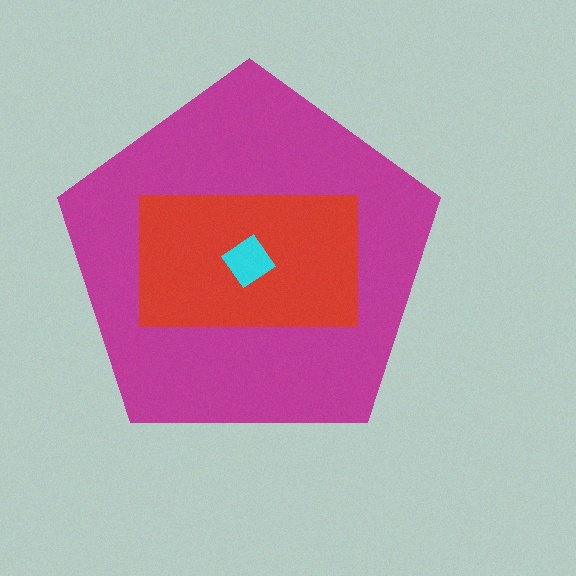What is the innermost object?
The cyan diamond.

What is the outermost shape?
The magenta pentagon.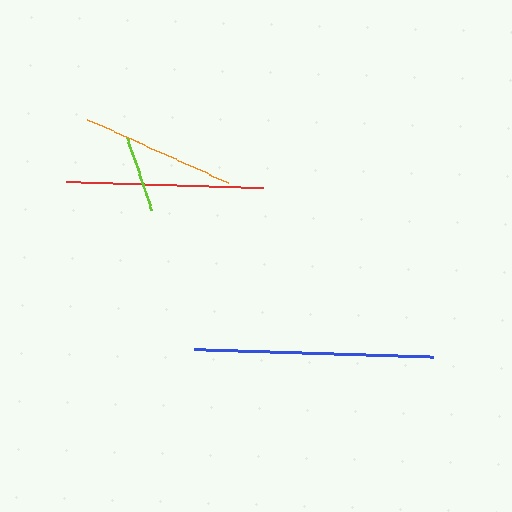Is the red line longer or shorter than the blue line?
The blue line is longer than the red line.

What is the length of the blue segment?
The blue segment is approximately 239 pixels long.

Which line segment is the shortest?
The lime line is the shortest at approximately 78 pixels.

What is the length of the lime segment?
The lime segment is approximately 78 pixels long.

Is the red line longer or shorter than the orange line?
The red line is longer than the orange line.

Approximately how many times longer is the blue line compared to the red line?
The blue line is approximately 1.2 times the length of the red line.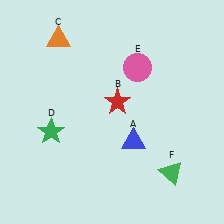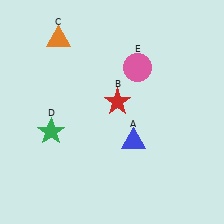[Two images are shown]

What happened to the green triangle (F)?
The green triangle (F) was removed in Image 2. It was in the bottom-right area of Image 1.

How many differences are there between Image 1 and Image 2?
There is 1 difference between the two images.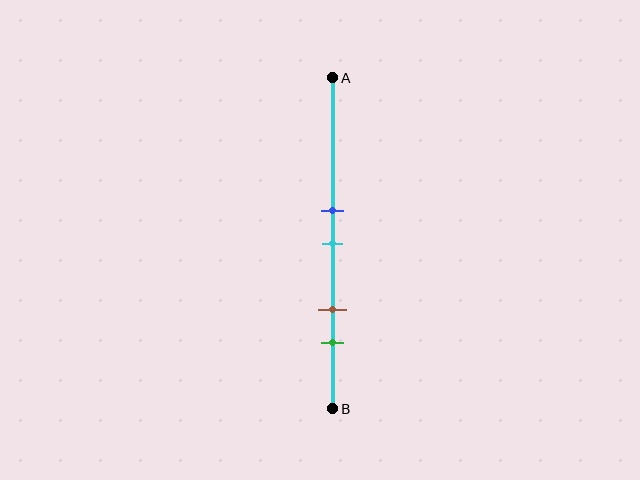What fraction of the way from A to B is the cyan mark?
The cyan mark is approximately 50% (0.5) of the way from A to B.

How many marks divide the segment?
There are 4 marks dividing the segment.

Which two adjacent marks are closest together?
The blue and cyan marks are the closest adjacent pair.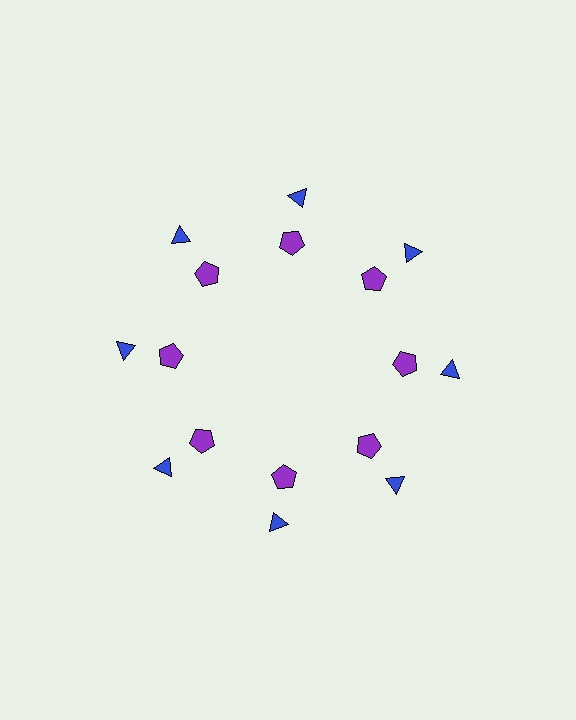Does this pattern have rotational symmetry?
Yes, this pattern has 8-fold rotational symmetry. It looks the same after rotating 45 degrees around the center.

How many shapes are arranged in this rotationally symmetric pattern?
There are 16 shapes, arranged in 8 groups of 2.